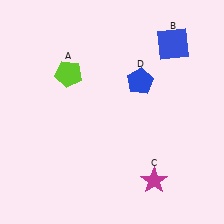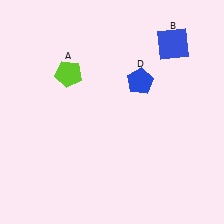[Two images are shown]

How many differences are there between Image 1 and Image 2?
There is 1 difference between the two images.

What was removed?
The magenta star (C) was removed in Image 2.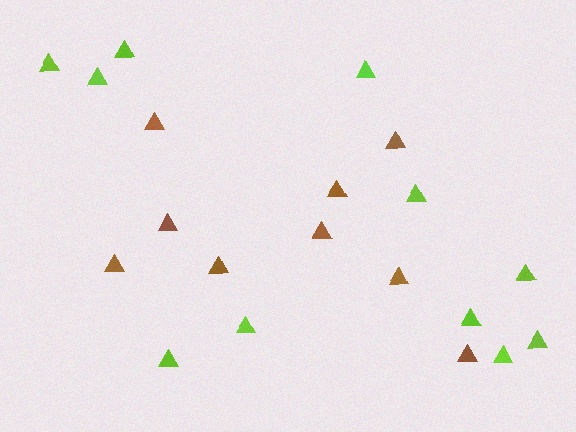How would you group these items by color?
There are 2 groups: one group of brown triangles (9) and one group of lime triangles (11).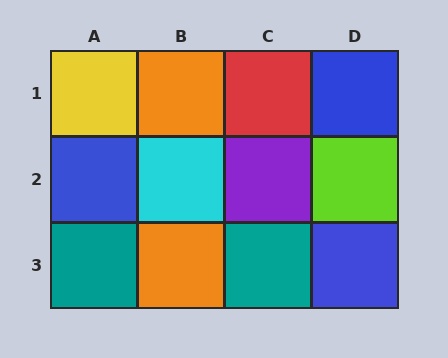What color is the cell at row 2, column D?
Lime.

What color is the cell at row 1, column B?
Orange.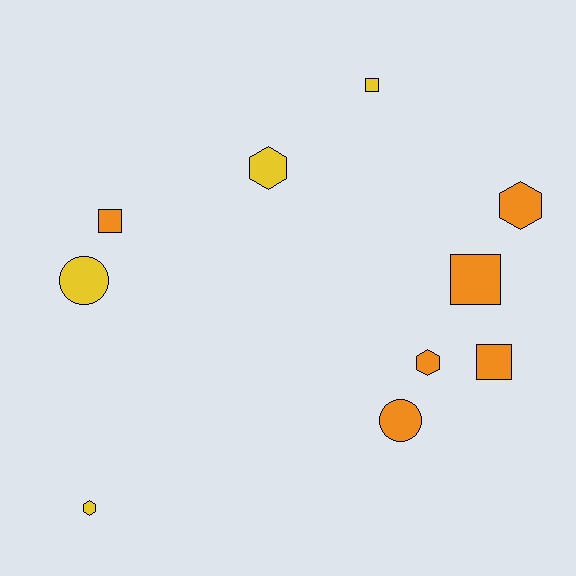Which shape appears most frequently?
Square, with 4 objects.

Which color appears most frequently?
Orange, with 6 objects.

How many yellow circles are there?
There is 1 yellow circle.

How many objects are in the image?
There are 10 objects.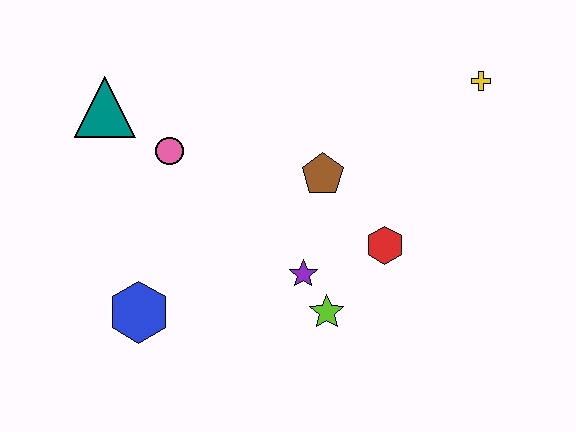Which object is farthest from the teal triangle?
The yellow cross is farthest from the teal triangle.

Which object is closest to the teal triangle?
The pink circle is closest to the teal triangle.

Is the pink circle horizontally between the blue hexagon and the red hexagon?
Yes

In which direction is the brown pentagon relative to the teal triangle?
The brown pentagon is to the right of the teal triangle.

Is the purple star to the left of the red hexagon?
Yes